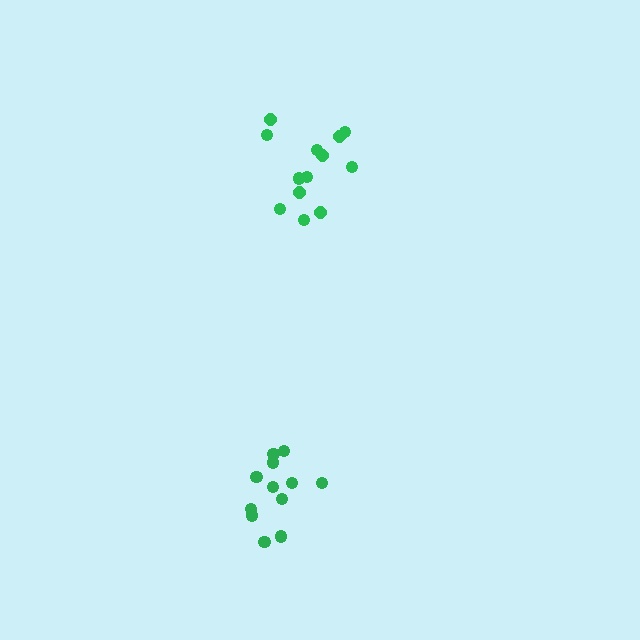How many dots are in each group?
Group 1: 12 dots, Group 2: 13 dots (25 total).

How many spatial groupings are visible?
There are 2 spatial groupings.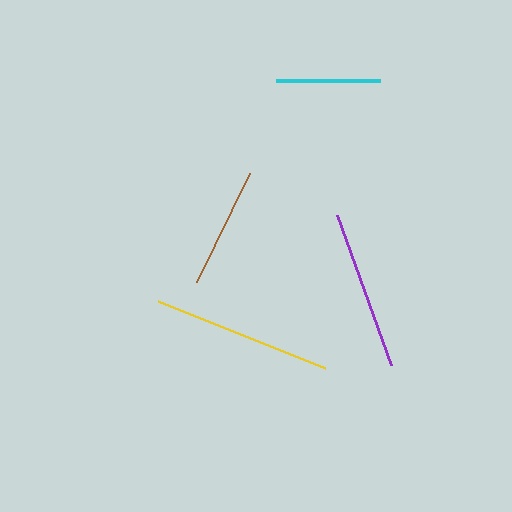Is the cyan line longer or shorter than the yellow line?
The yellow line is longer than the cyan line.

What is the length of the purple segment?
The purple segment is approximately 159 pixels long.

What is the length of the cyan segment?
The cyan segment is approximately 104 pixels long.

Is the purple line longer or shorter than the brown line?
The purple line is longer than the brown line.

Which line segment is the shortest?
The cyan line is the shortest at approximately 104 pixels.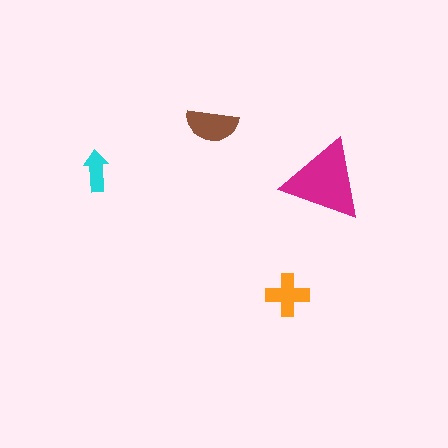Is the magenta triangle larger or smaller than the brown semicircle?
Larger.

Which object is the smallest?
The cyan arrow.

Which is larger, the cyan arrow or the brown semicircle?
The brown semicircle.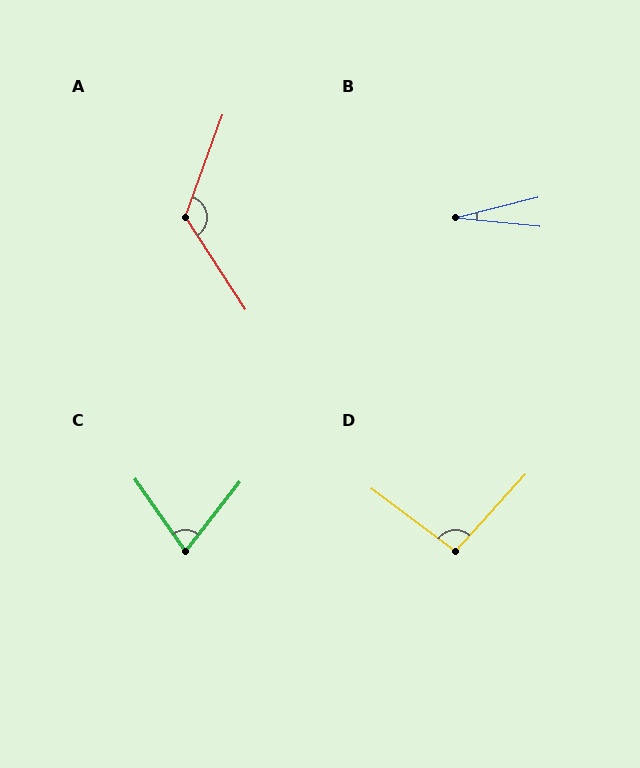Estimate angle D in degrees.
Approximately 95 degrees.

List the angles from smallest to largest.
B (19°), C (73°), D (95°), A (127°).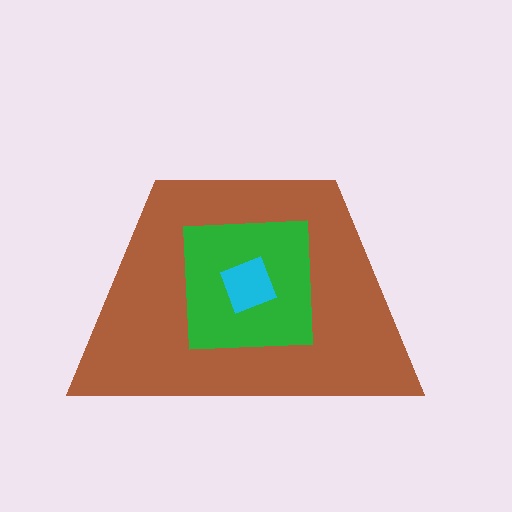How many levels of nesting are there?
3.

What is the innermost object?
The cyan square.